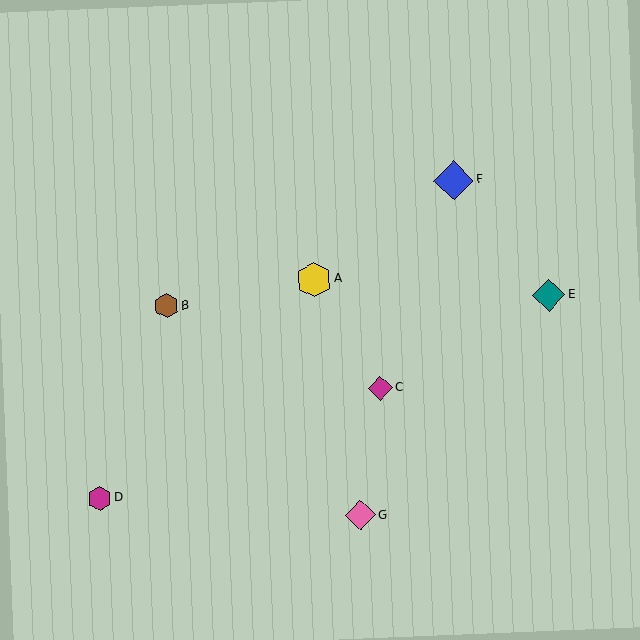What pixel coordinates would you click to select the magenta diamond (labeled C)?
Click at (380, 388) to select the magenta diamond C.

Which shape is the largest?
The blue diamond (labeled F) is the largest.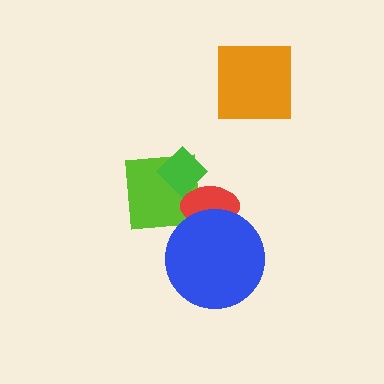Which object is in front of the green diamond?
The red ellipse is in front of the green diamond.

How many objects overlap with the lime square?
3 objects overlap with the lime square.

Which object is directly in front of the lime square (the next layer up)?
The green diamond is directly in front of the lime square.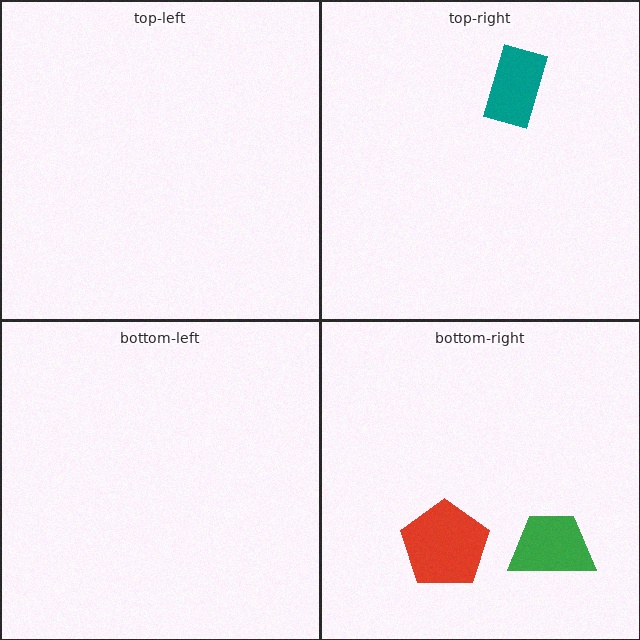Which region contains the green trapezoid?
The bottom-right region.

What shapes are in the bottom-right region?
The green trapezoid, the red pentagon.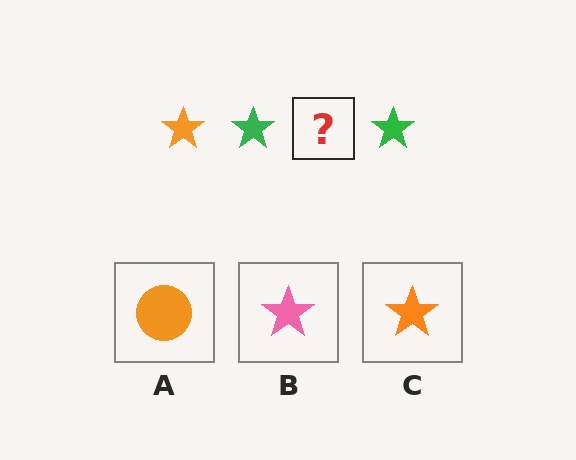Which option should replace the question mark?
Option C.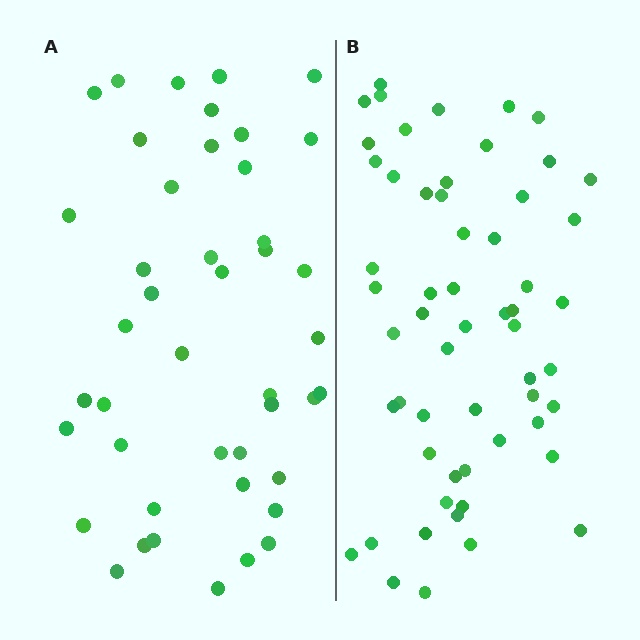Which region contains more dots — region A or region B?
Region B (the right region) has more dots.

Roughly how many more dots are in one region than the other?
Region B has approximately 15 more dots than region A.